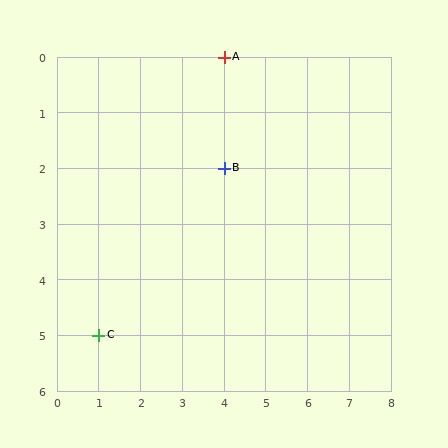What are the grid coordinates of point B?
Point B is at grid coordinates (4, 2).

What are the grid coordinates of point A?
Point A is at grid coordinates (4, 0).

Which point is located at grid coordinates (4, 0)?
Point A is at (4, 0).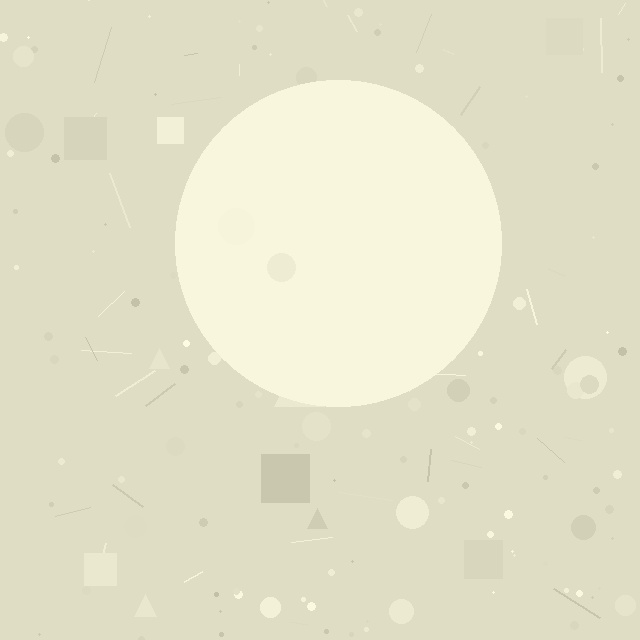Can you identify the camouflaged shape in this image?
The camouflaged shape is a circle.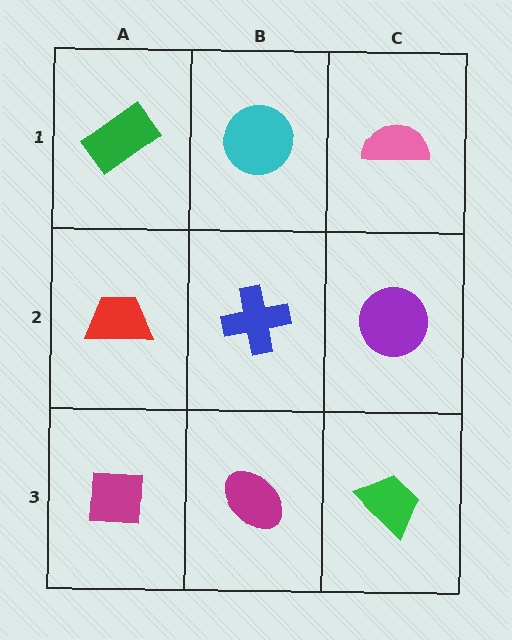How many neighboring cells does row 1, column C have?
2.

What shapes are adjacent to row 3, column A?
A red trapezoid (row 2, column A), a magenta ellipse (row 3, column B).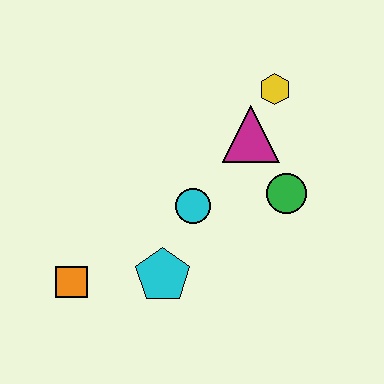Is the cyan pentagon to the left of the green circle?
Yes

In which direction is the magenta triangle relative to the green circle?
The magenta triangle is above the green circle.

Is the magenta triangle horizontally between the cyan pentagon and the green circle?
Yes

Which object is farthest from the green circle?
The orange square is farthest from the green circle.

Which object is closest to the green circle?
The magenta triangle is closest to the green circle.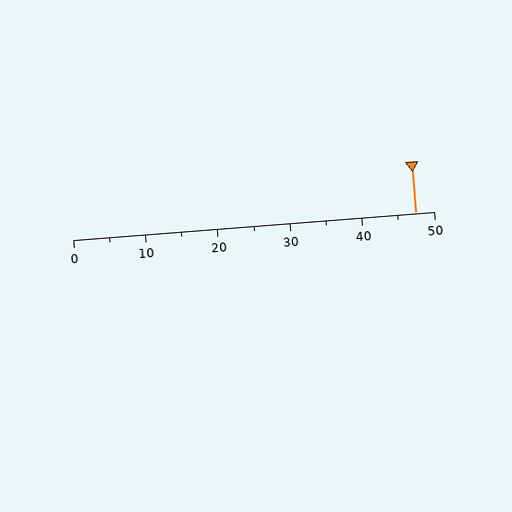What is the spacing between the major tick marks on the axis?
The major ticks are spaced 10 apart.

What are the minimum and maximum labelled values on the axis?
The axis runs from 0 to 50.